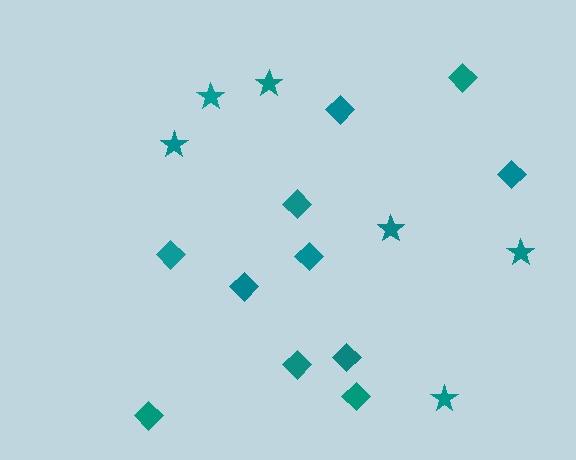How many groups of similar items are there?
There are 2 groups: one group of stars (6) and one group of diamonds (11).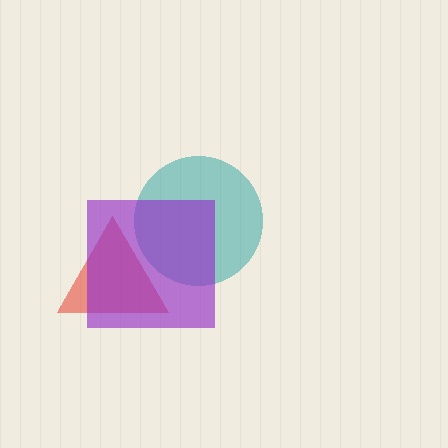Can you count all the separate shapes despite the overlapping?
Yes, there are 3 separate shapes.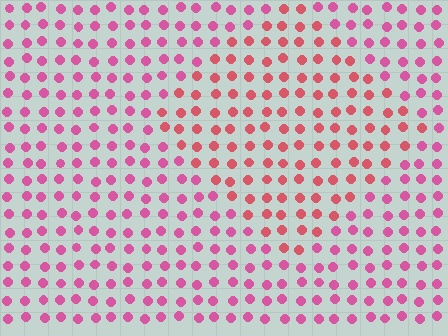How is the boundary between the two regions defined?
The boundary is defined purely by a slight shift in hue (about 27 degrees). Spacing, size, and orientation are identical on both sides.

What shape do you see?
I see a diamond.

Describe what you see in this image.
The image is filled with small pink elements in a uniform arrangement. A diamond-shaped region is visible where the elements are tinted to a slightly different hue, forming a subtle color boundary.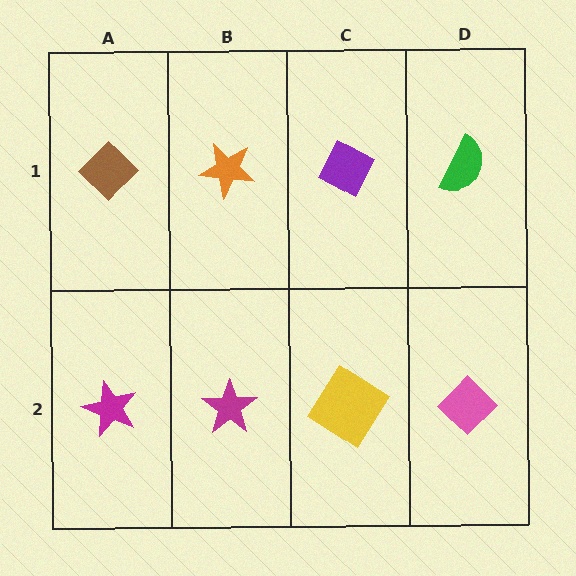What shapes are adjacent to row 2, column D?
A green semicircle (row 1, column D), a yellow diamond (row 2, column C).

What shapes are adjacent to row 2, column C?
A purple diamond (row 1, column C), a magenta star (row 2, column B), a pink diamond (row 2, column D).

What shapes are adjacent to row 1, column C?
A yellow diamond (row 2, column C), an orange star (row 1, column B), a green semicircle (row 1, column D).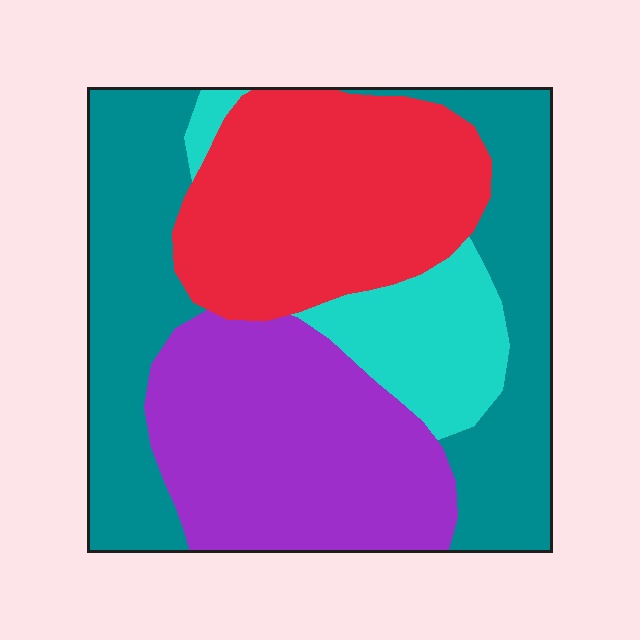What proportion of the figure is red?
Red covers about 25% of the figure.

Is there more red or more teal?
Teal.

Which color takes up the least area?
Cyan, at roughly 10%.